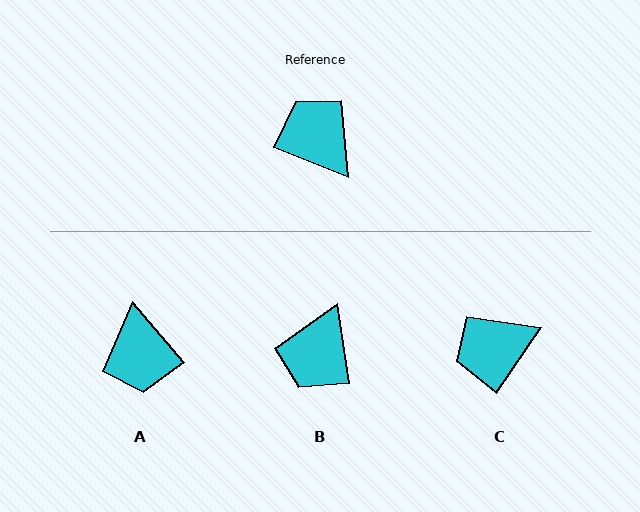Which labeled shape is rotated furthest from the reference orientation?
A, about 152 degrees away.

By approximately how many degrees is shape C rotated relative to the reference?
Approximately 76 degrees counter-clockwise.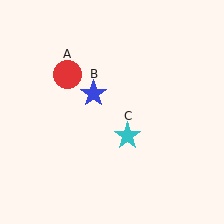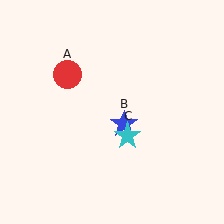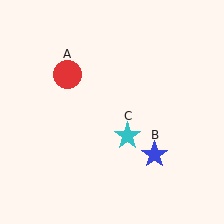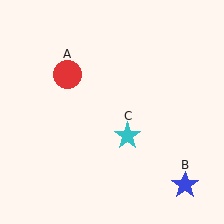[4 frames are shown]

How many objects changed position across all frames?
1 object changed position: blue star (object B).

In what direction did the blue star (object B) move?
The blue star (object B) moved down and to the right.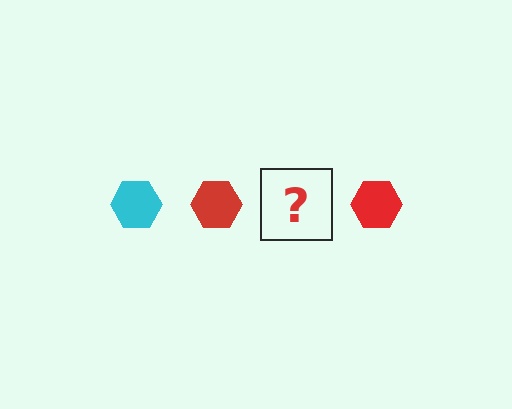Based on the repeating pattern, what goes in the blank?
The blank should be a cyan hexagon.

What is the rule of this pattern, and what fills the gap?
The rule is that the pattern cycles through cyan, red hexagons. The gap should be filled with a cyan hexagon.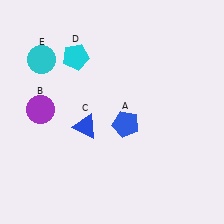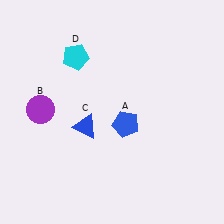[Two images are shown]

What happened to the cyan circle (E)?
The cyan circle (E) was removed in Image 2. It was in the top-left area of Image 1.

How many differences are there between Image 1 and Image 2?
There is 1 difference between the two images.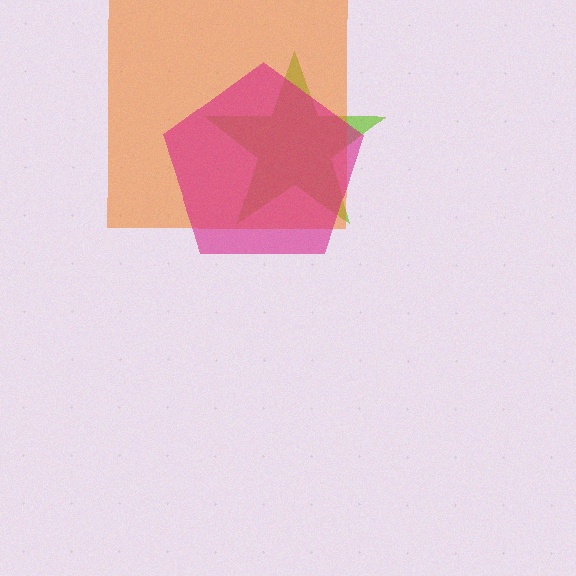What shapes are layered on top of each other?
The layered shapes are: a lime star, an orange square, a magenta pentagon.